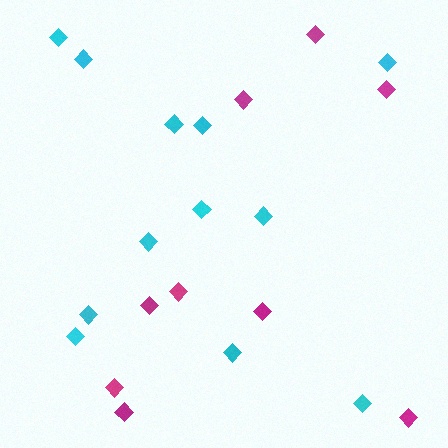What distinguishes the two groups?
There are 2 groups: one group of cyan diamonds (12) and one group of magenta diamonds (9).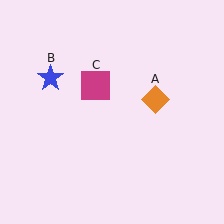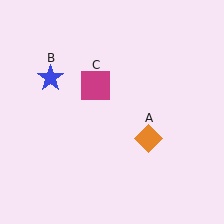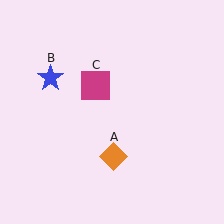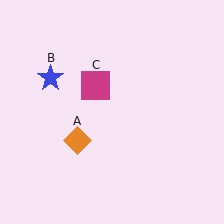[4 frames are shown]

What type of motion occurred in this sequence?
The orange diamond (object A) rotated clockwise around the center of the scene.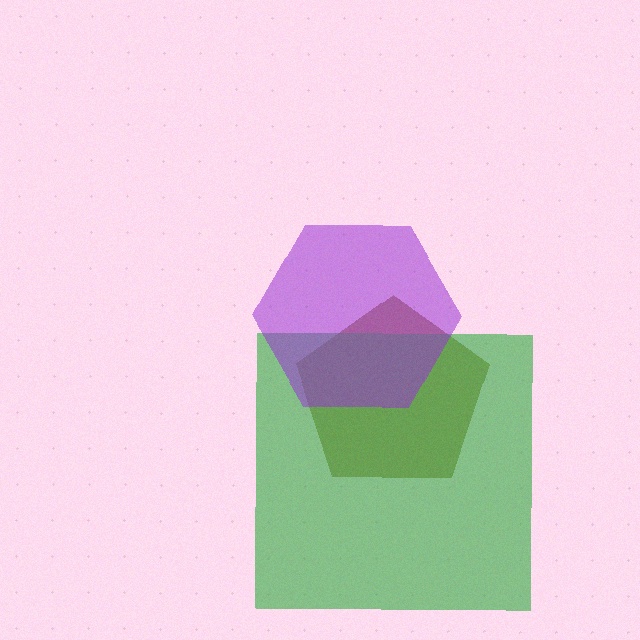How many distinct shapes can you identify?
There are 3 distinct shapes: a brown pentagon, a green square, a purple hexagon.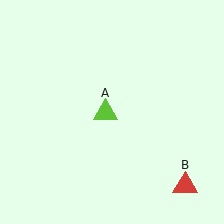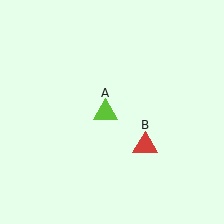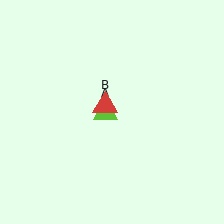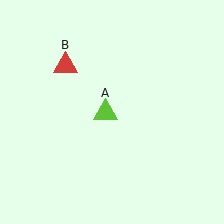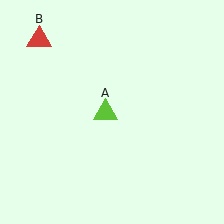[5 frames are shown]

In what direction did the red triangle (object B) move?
The red triangle (object B) moved up and to the left.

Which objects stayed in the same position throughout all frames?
Lime triangle (object A) remained stationary.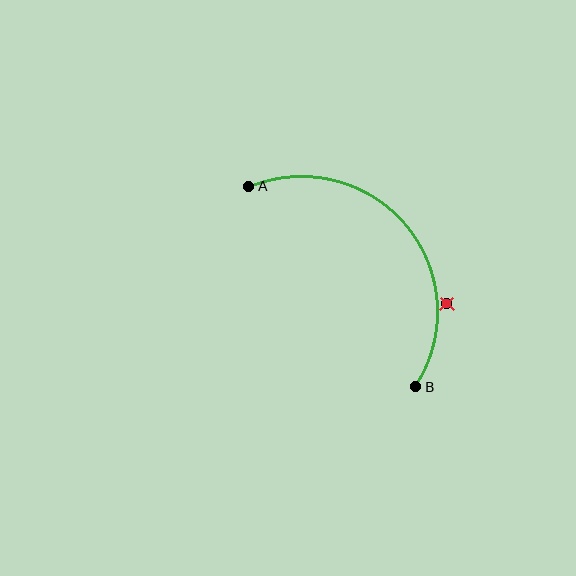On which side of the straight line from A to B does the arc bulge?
The arc bulges above and to the right of the straight line connecting A and B.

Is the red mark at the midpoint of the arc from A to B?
No — the red mark does not lie on the arc at all. It sits slightly outside the curve.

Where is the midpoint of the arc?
The arc midpoint is the point on the curve farthest from the straight line joining A and B. It sits above and to the right of that line.